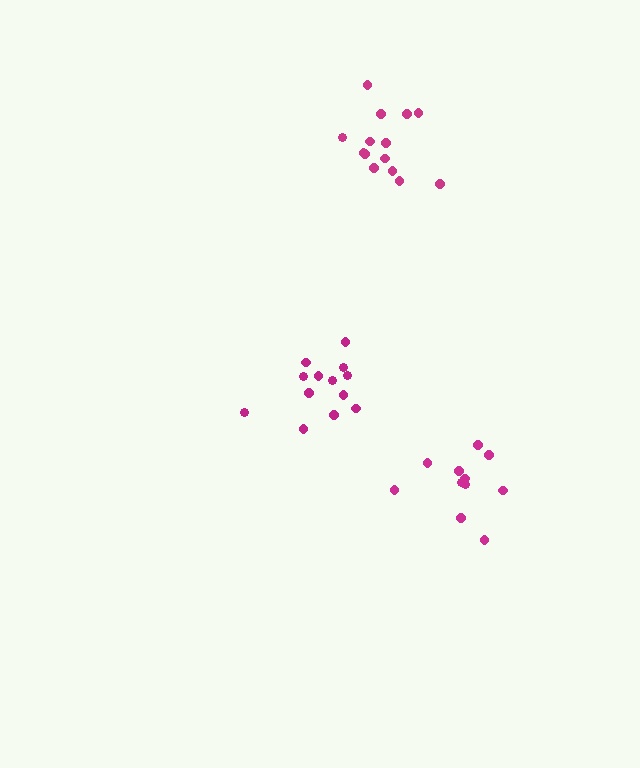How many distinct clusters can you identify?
There are 3 distinct clusters.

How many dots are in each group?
Group 1: 14 dots, Group 2: 13 dots, Group 3: 11 dots (38 total).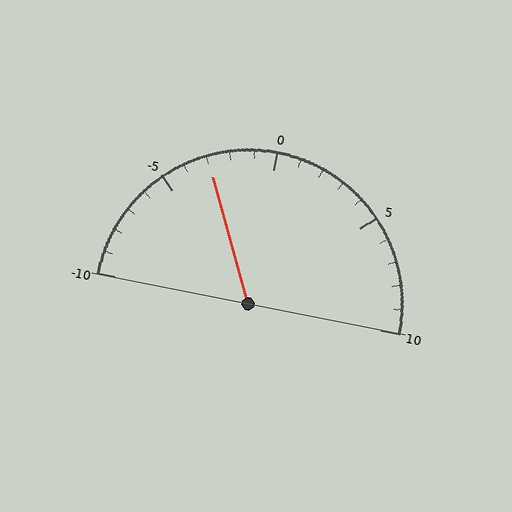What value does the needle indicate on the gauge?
The needle indicates approximately -3.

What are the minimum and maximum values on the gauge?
The gauge ranges from -10 to 10.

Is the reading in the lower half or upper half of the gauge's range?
The reading is in the lower half of the range (-10 to 10).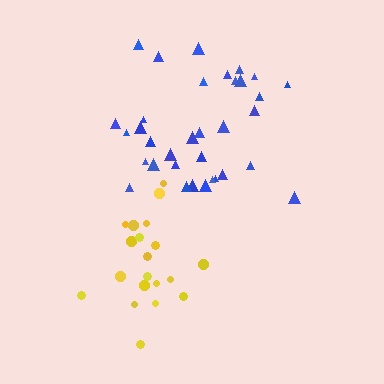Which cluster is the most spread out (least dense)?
Yellow.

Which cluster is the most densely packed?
Blue.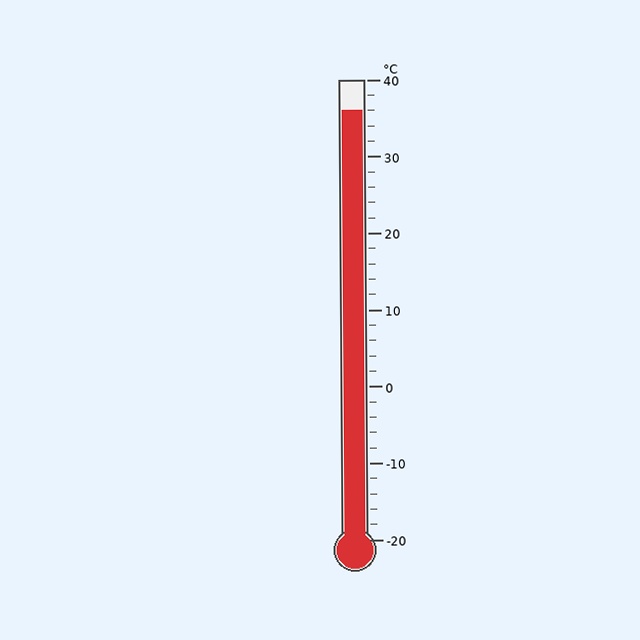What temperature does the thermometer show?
The thermometer shows approximately 36°C.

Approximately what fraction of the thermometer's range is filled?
The thermometer is filled to approximately 95% of its range.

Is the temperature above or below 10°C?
The temperature is above 10°C.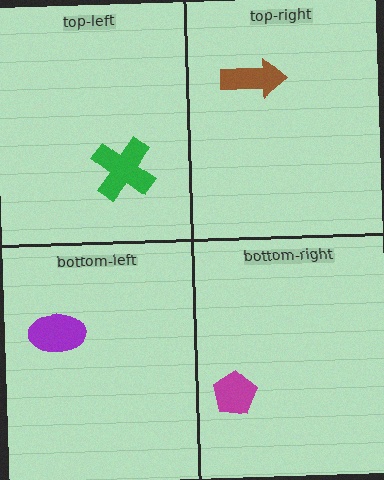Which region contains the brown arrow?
The top-right region.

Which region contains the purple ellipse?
The bottom-left region.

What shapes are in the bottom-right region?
The magenta pentagon.